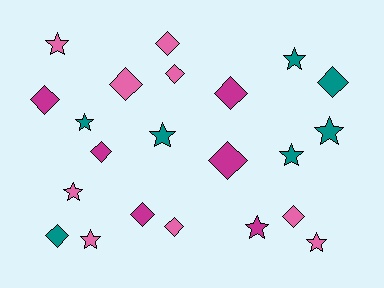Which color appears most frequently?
Pink, with 9 objects.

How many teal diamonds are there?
There are 2 teal diamonds.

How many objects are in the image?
There are 22 objects.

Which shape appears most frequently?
Diamond, with 12 objects.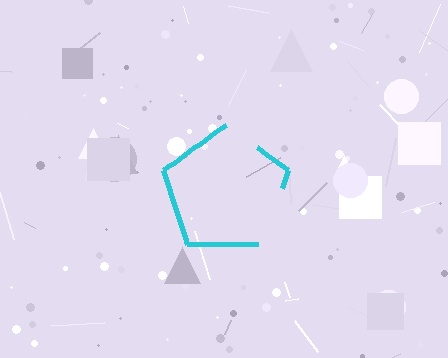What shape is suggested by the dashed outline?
The dashed outline suggests a pentagon.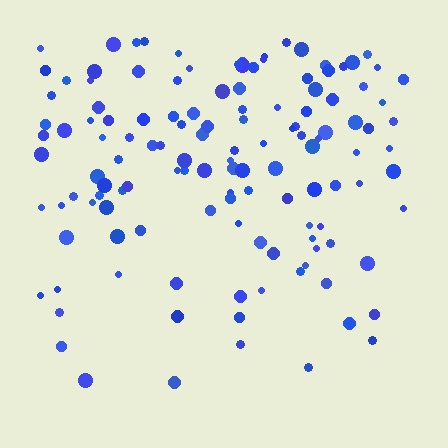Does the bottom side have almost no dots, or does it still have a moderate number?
Still a moderate number, just noticeably fewer than the top.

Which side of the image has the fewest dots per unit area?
The bottom.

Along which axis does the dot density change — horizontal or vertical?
Vertical.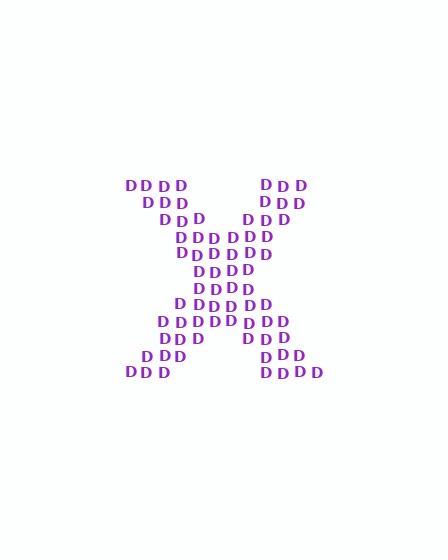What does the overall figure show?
The overall figure shows the letter X.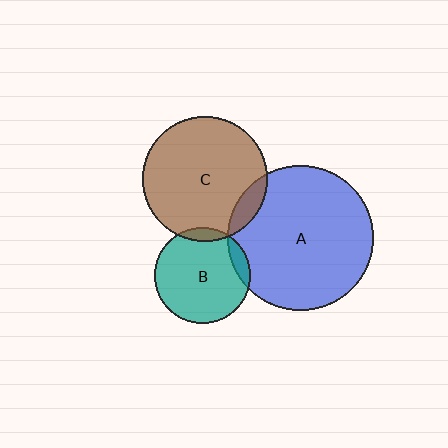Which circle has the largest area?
Circle A (blue).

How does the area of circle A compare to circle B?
Approximately 2.3 times.